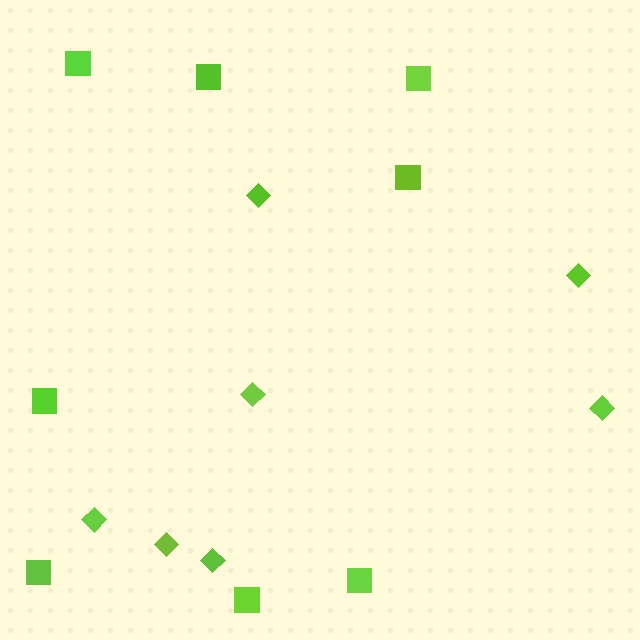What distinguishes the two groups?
There are 2 groups: one group of squares (8) and one group of diamonds (7).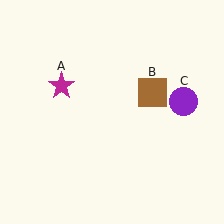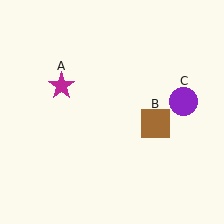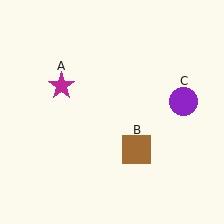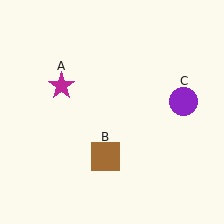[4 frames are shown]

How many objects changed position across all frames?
1 object changed position: brown square (object B).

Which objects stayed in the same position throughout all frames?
Magenta star (object A) and purple circle (object C) remained stationary.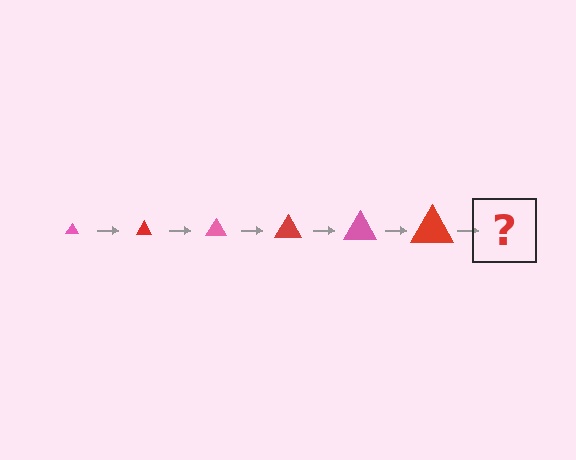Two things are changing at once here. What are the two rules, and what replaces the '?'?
The two rules are that the triangle grows larger each step and the color cycles through pink and red. The '?' should be a pink triangle, larger than the previous one.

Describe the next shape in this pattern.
It should be a pink triangle, larger than the previous one.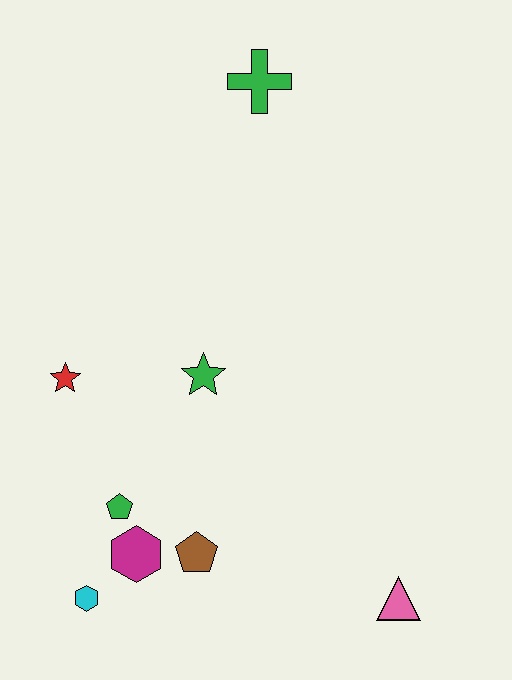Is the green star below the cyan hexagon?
No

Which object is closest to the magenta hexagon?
The green pentagon is closest to the magenta hexagon.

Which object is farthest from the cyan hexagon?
The green cross is farthest from the cyan hexagon.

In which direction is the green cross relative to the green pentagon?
The green cross is above the green pentagon.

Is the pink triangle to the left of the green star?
No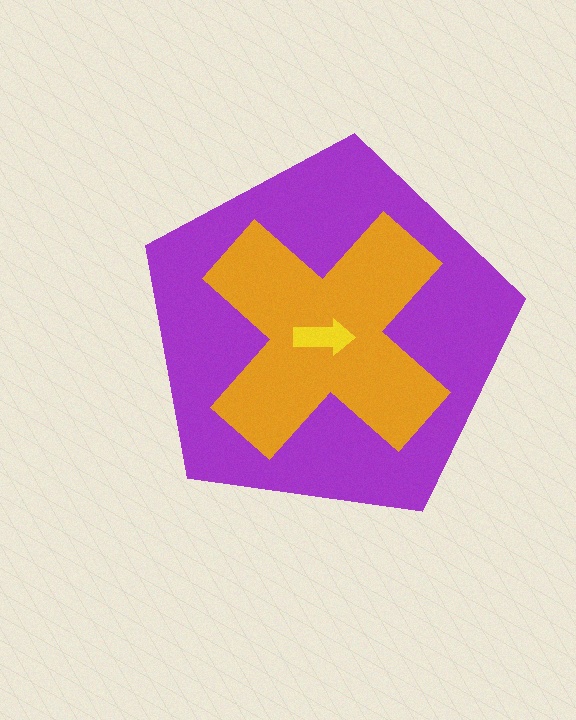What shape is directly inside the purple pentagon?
The orange cross.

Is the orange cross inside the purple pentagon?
Yes.